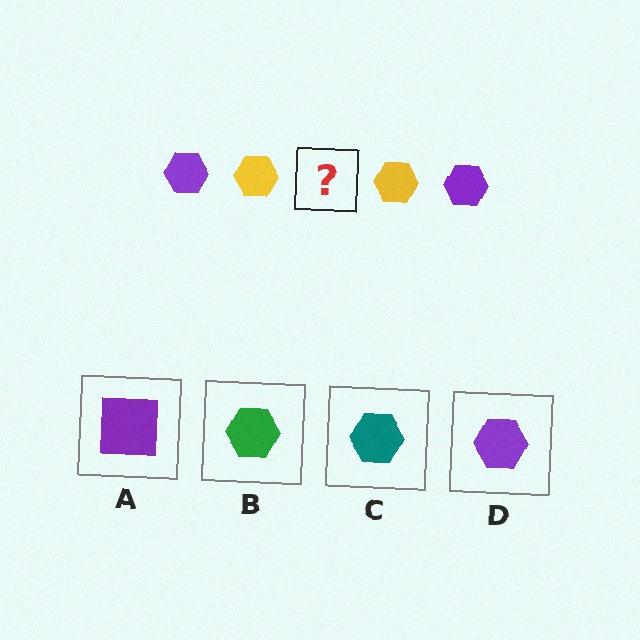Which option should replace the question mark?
Option D.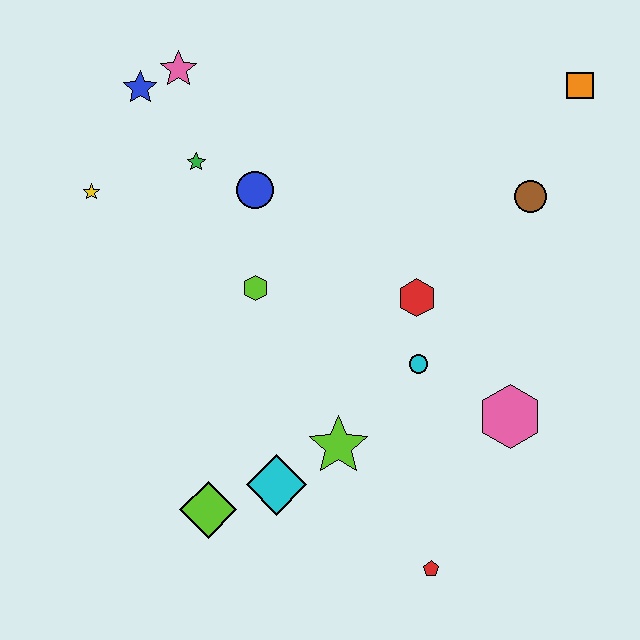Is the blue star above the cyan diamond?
Yes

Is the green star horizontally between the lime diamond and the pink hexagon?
No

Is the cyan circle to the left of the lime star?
No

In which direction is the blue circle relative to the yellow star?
The blue circle is to the right of the yellow star.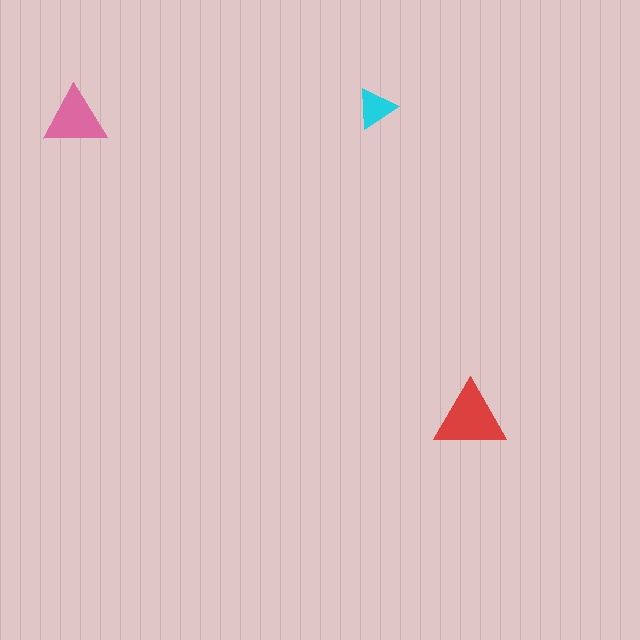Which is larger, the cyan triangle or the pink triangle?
The pink one.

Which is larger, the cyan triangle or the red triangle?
The red one.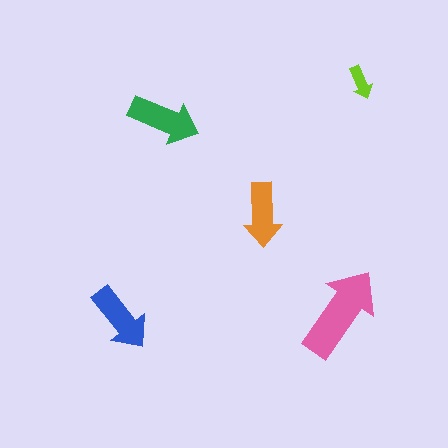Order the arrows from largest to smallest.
the pink one, the green one, the blue one, the orange one, the lime one.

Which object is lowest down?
The blue arrow is bottommost.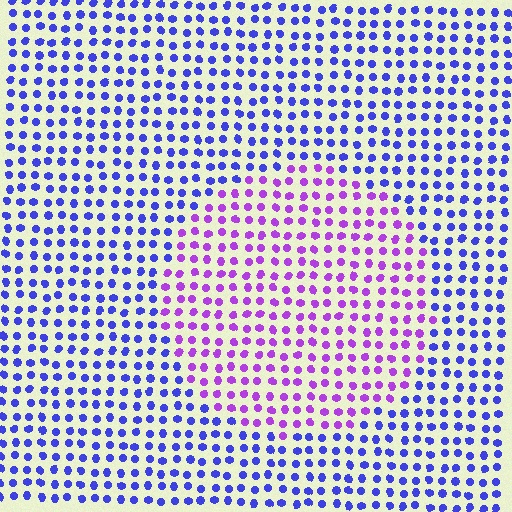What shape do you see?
I see a circle.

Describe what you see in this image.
The image is filled with small blue elements in a uniform arrangement. A circle-shaped region is visible where the elements are tinted to a slightly different hue, forming a subtle color boundary.